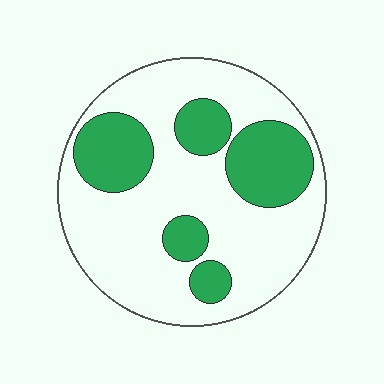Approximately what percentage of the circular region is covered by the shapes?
Approximately 30%.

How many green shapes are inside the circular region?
5.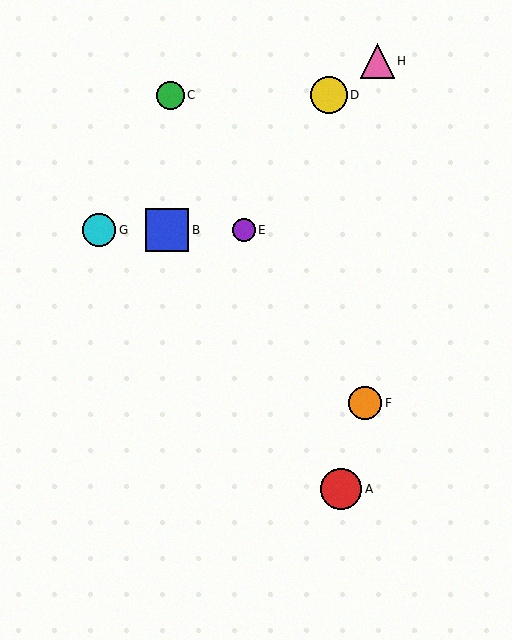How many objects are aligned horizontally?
3 objects (B, E, G) are aligned horizontally.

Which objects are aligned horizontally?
Objects B, E, G are aligned horizontally.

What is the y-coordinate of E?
Object E is at y≈230.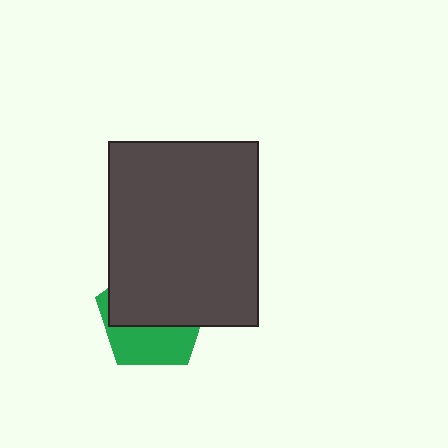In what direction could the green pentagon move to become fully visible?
The green pentagon could move down. That would shift it out from behind the dark gray rectangle entirely.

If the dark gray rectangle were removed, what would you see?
You would see the complete green pentagon.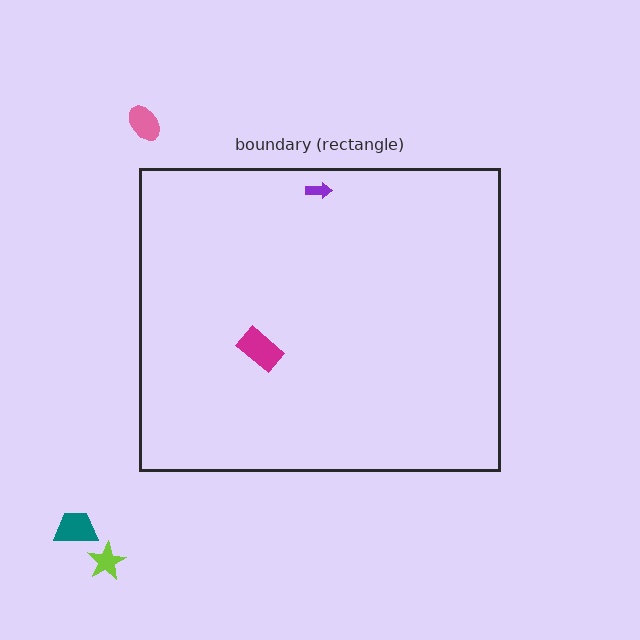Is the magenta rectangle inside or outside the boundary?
Inside.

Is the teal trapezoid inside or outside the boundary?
Outside.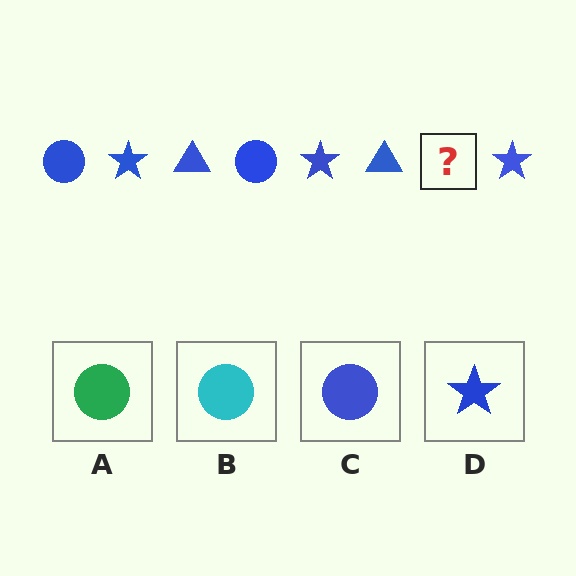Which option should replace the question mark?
Option C.